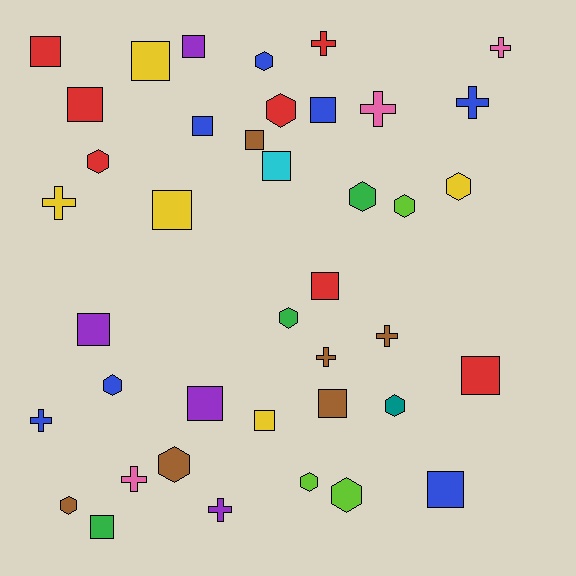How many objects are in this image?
There are 40 objects.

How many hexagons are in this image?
There are 13 hexagons.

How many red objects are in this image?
There are 7 red objects.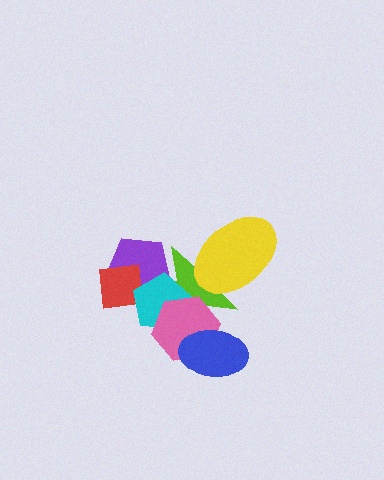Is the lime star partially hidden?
Yes, it is partially covered by another shape.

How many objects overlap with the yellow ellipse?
1 object overlaps with the yellow ellipse.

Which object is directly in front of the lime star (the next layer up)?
The purple pentagon is directly in front of the lime star.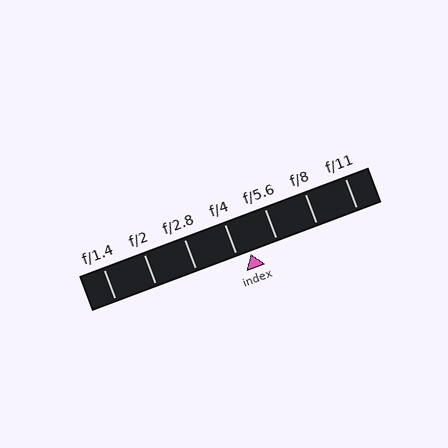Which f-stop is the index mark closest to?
The index mark is closest to f/4.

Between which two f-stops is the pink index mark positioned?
The index mark is between f/4 and f/5.6.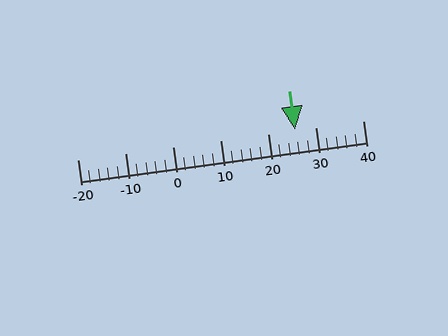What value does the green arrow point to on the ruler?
The green arrow points to approximately 26.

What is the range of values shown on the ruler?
The ruler shows values from -20 to 40.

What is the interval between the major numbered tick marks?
The major tick marks are spaced 10 units apart.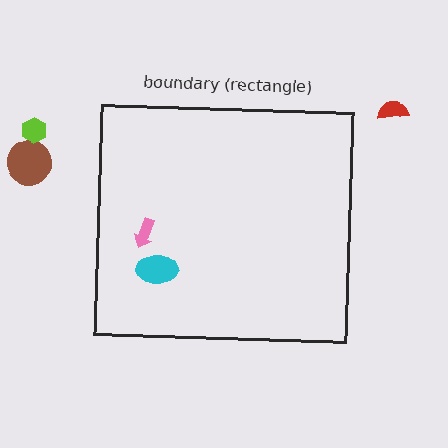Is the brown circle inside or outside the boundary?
Outside.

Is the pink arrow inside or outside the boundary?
Inside.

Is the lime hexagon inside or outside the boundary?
Outside.